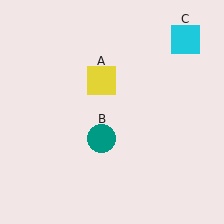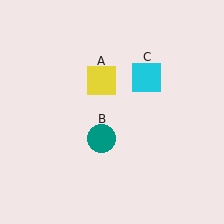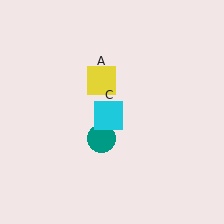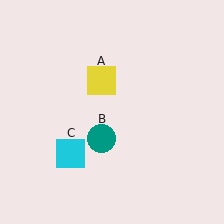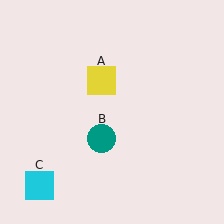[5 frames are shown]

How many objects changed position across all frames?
1 object changed position: cyan square (object C).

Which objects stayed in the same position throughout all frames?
Yellow square (object A) and teal circle (object B) remained stationary.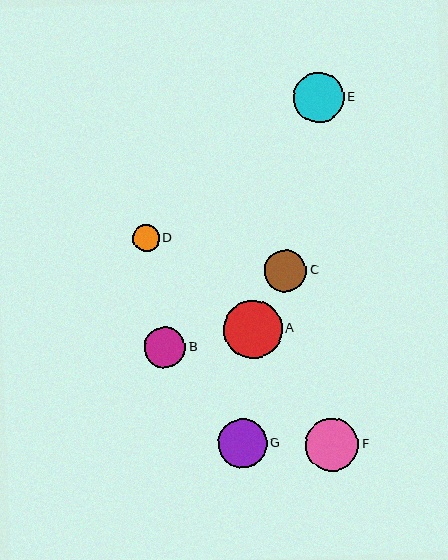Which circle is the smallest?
Circle D is the smallest with a size of approximately 27 pixels.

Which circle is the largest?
Circle A is the largest with a size of approximately 58 pixels.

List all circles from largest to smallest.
From largest to smallest: A, F, E, G, C, B, D.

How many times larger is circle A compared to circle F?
Circle A is approximately 1.1 times the size of circle F.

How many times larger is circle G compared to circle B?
Circle G is approximately 1.2 times the size of circle B.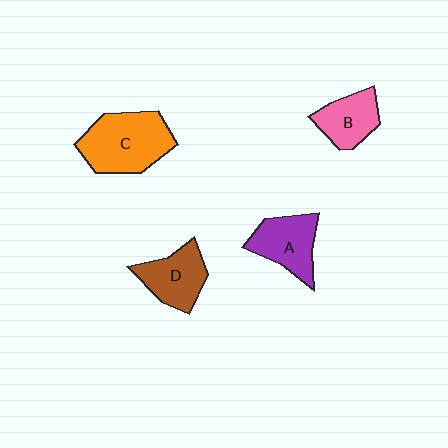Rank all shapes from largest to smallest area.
From largest to smallest: C (orange), A (purple), D (brown), B (pink).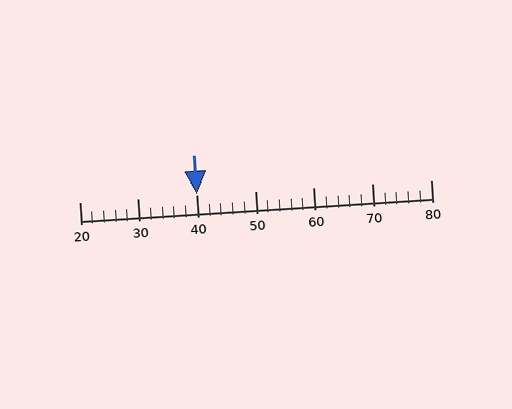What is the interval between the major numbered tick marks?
The major tick marks are spaced 10 units apart.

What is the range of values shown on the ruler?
The ruler shows values from 20 to 80.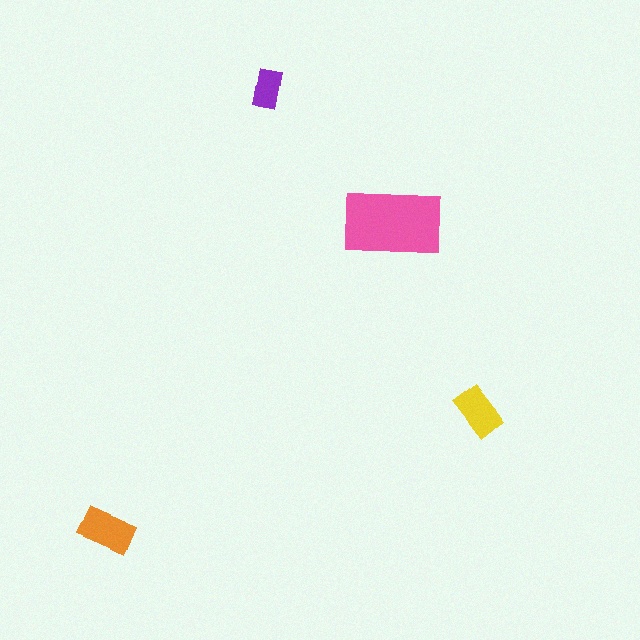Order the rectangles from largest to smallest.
the pink one, the orange one, the yellow one, the purple one.